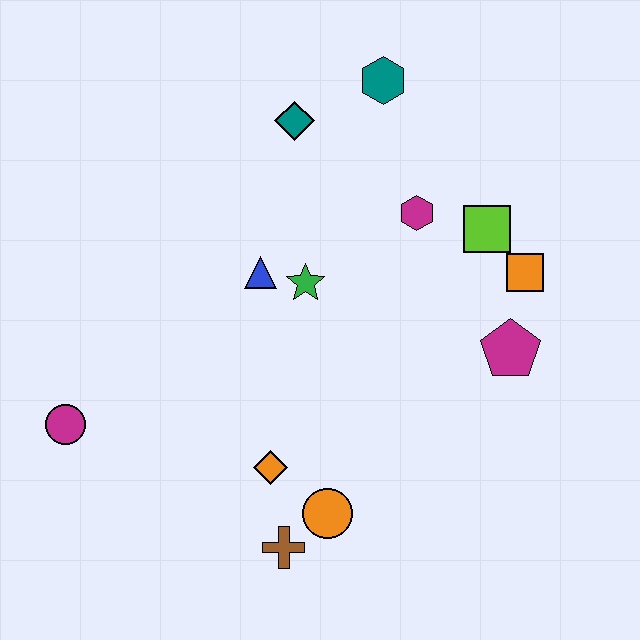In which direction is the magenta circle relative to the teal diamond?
The magenta circle is below the teal diamond.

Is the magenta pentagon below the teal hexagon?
Yes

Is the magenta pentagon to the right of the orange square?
No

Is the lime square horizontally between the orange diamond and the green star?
No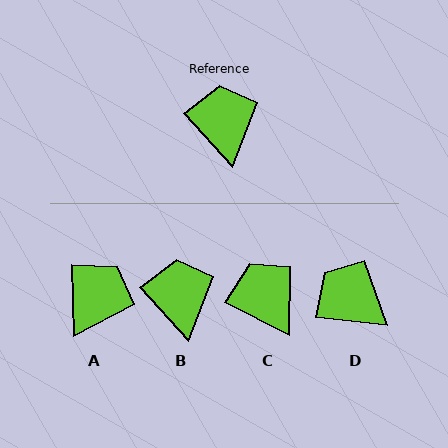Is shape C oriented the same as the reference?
No, it is off by about 20 degrees.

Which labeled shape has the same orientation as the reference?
B.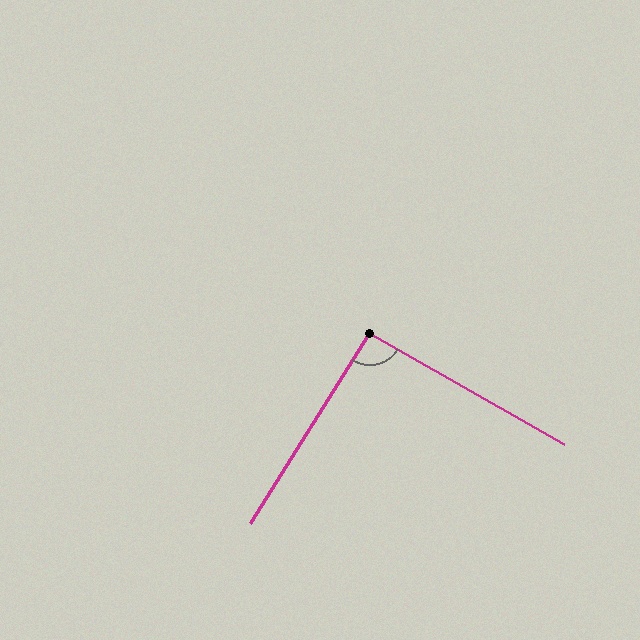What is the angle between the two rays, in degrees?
Approximately 93 degrees.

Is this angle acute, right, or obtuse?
It is approximately a right angle.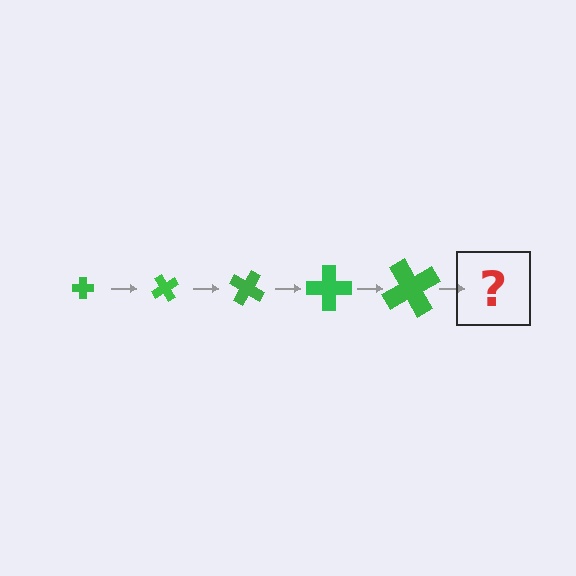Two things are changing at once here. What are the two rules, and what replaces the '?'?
The two rules are that the cross grows larger each step and it rotates 60 degrees each step. The '?' should be a cross, larger than the previous one and rotated 300 degrees from the start.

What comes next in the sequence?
The next element should be a cross, larger than the previous one and rotated 300 degrees from the start.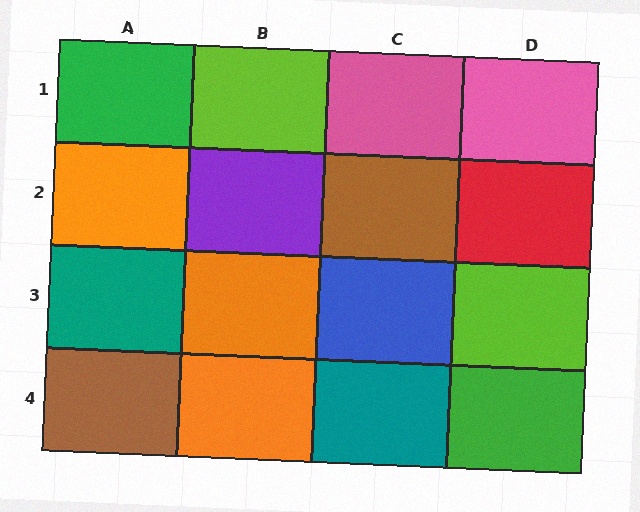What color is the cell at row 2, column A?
Orange.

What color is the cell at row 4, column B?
Orange.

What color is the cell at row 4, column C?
Teal.